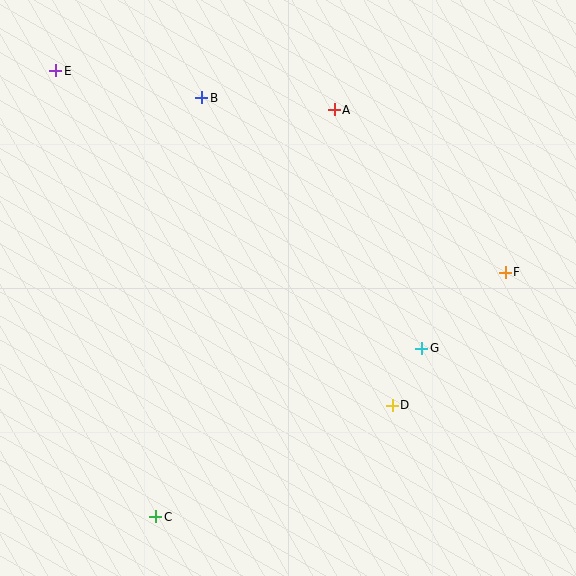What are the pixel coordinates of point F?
Point F is at (505, 272).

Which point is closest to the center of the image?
Point G at (422, 348) is closest to the center.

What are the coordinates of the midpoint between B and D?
The midpoint between B and D is at (297, 251).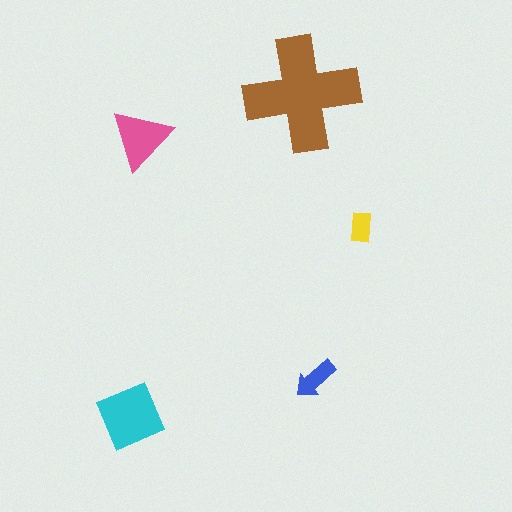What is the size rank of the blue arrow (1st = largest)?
4th.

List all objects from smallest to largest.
The yellow rectangle, the blue arrow, the pink triangle, the cyan diamond, the brown cross.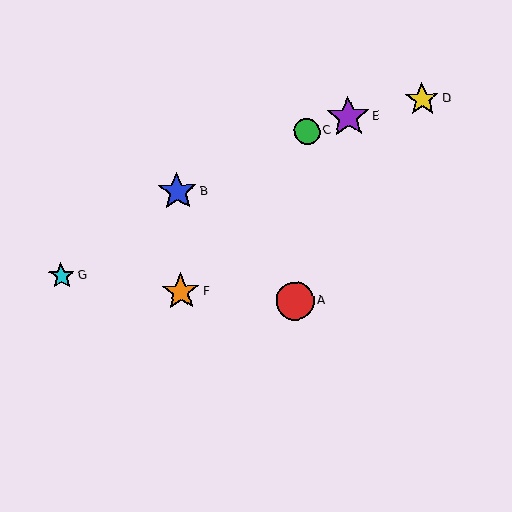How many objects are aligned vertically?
2 objects (B, F) are aligned vertically.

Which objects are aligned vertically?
Objects B, F are aligned vertically.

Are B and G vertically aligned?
No, B is at x≈177 and G is at x≈62.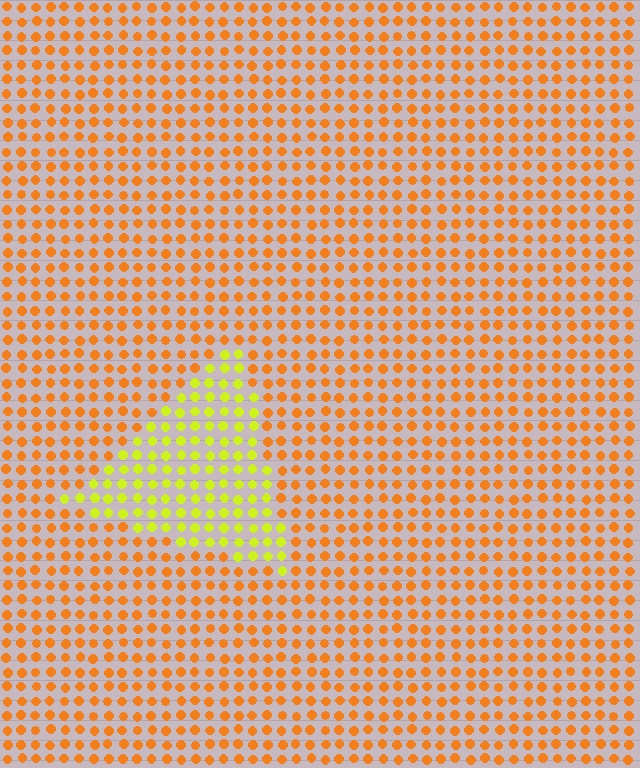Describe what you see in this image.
The image is filled with small orange elements in a uniform arrangement. A triangle-shaped region is visible where the elements are tinted to a slightly different hue, forming a subtle color boundary.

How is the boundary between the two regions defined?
The boundary is defined purely by a slight shift in hue (about 43 degrees). Spacing, size, and orientation are identical on both sides.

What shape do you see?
I see a triangle.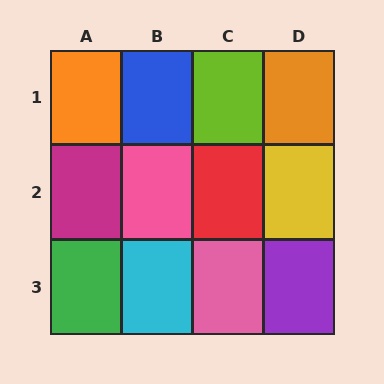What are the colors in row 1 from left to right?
Orange, blue, lime, orange.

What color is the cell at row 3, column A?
Green.